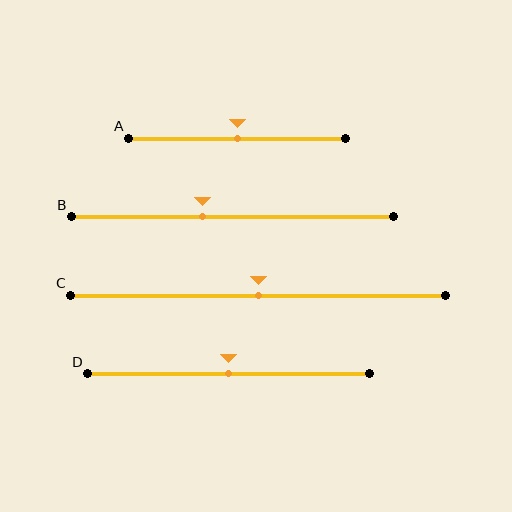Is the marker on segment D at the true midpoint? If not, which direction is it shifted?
Yes, the marker on segment D is at the true midpoint.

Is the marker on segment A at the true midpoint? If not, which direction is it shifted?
Yes, the marker on segment A is at the true midpoint.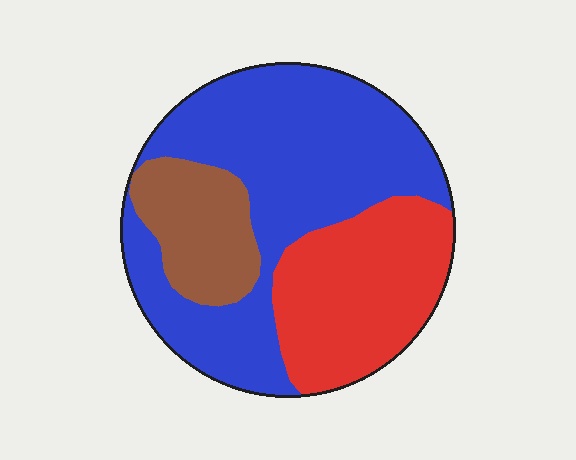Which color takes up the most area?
Blue, at roughly 55%.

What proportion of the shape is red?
Red covers around 30% of the shape.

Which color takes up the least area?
Brown, at roughly 15%.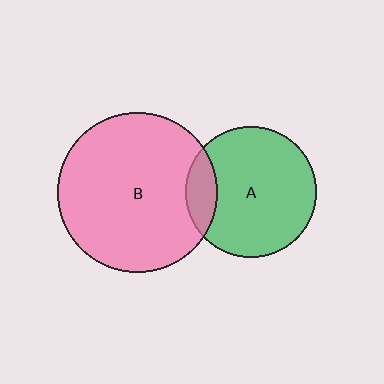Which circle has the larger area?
Circle B (pink).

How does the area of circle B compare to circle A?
Approximately 1.5 times.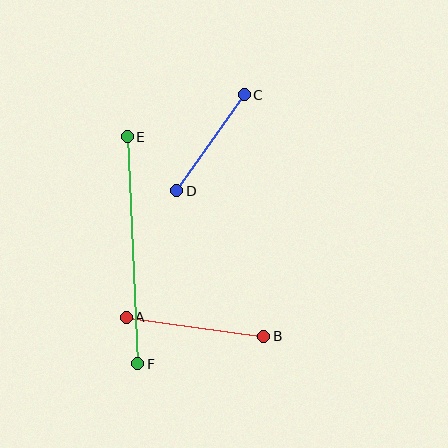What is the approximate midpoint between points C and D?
The midpoint is at approximately (211, 143) pixels.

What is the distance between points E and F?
The distance is approximately 227 pixels.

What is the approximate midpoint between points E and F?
The midpoint is at approximately (132, 250) pixels.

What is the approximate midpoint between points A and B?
The midpoint is at approximately (195, 327) pixels.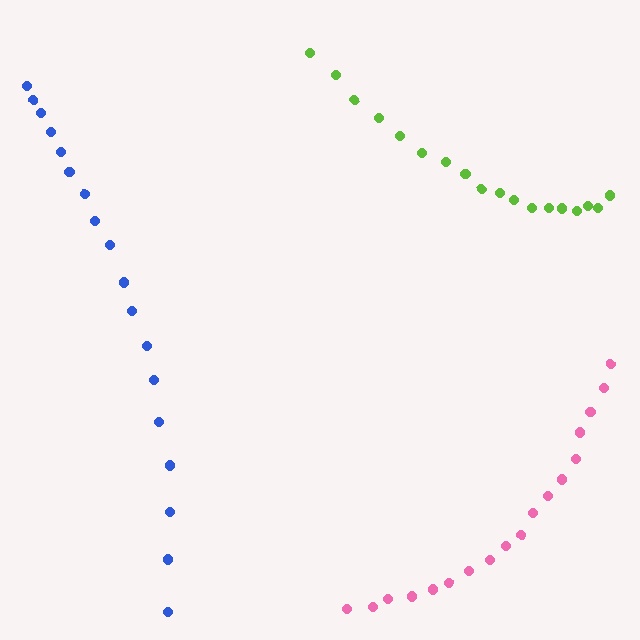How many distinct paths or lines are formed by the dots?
There are 3 distinct paths.